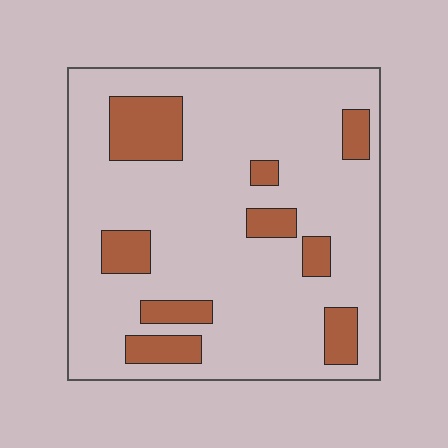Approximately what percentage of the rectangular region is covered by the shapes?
Approximately 20%.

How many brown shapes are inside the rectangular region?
9.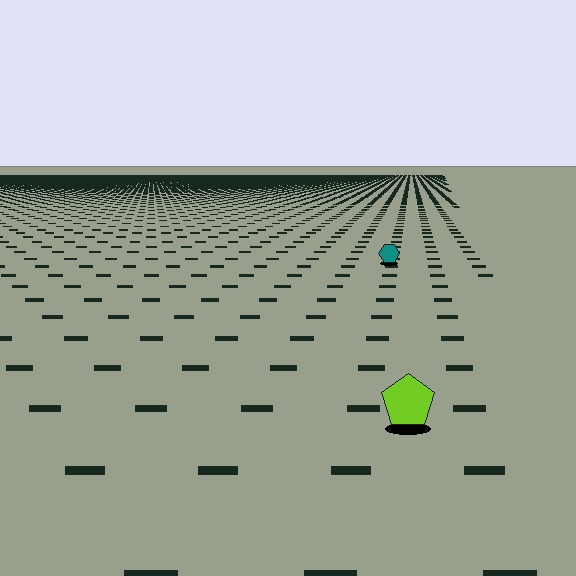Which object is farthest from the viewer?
The teal hexagon is farthest from the viewer. It appears smaller and the ground texture around it is denser.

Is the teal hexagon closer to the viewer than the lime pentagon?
No. The lime pentagon is closer — you can tell from the texture gradient: the ground texture is coarser near it.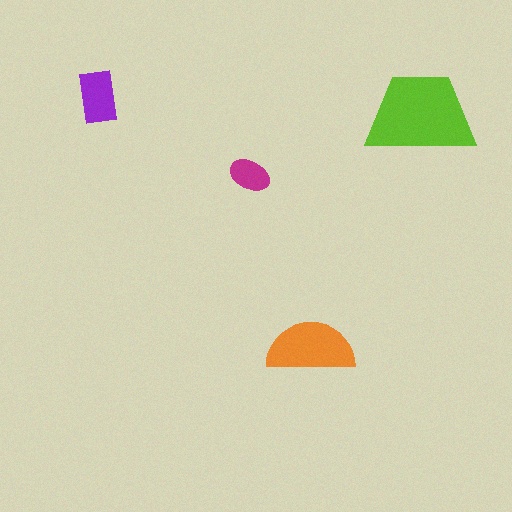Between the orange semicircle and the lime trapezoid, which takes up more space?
The lime trapezoid.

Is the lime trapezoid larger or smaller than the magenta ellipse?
Larger.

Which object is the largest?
The lime trapezoid.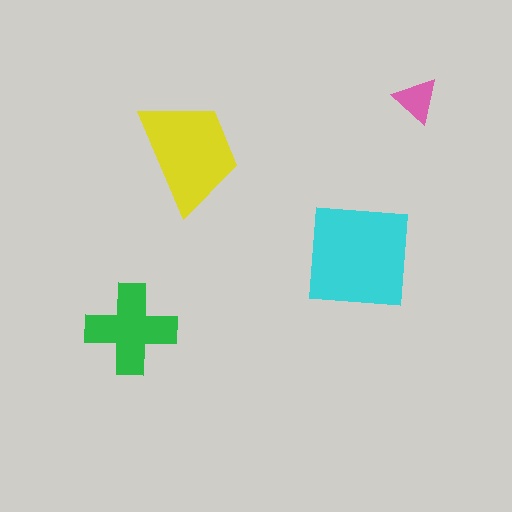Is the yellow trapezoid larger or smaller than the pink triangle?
Larger.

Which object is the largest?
The cyan square.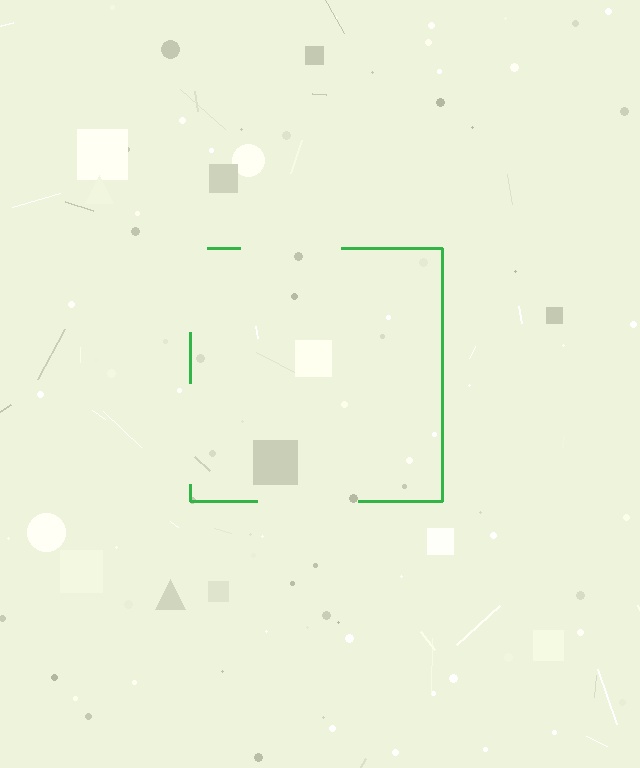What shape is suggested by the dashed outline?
The dashed outline suggests a square.